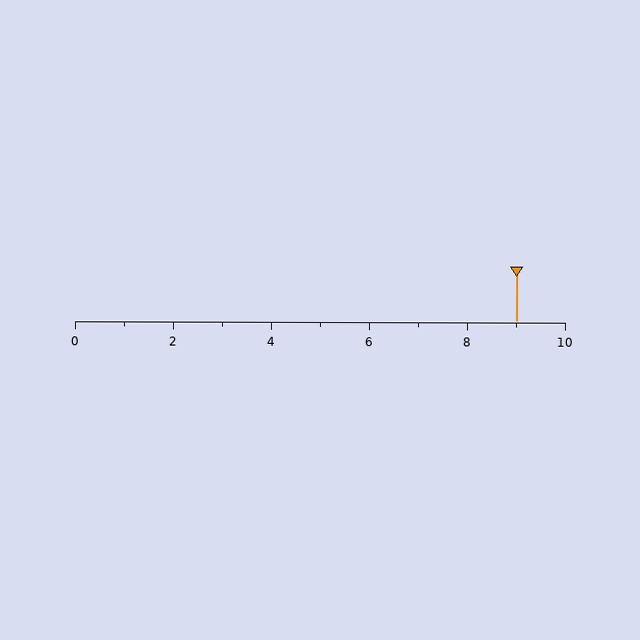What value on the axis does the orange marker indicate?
The marker indicates approximately 9.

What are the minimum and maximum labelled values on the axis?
The axis runs from 0 to 10.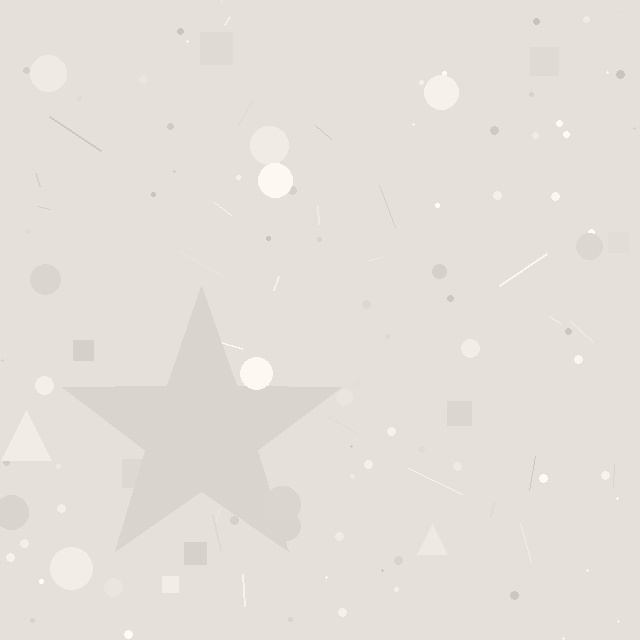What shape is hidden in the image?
A star is hidden in the image.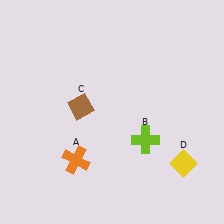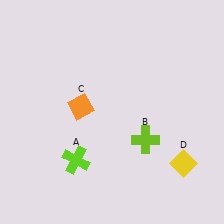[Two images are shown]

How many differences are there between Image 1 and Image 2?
There are 2 differences between the two images.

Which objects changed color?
A changed from orange to lime. C changed from brown to orange.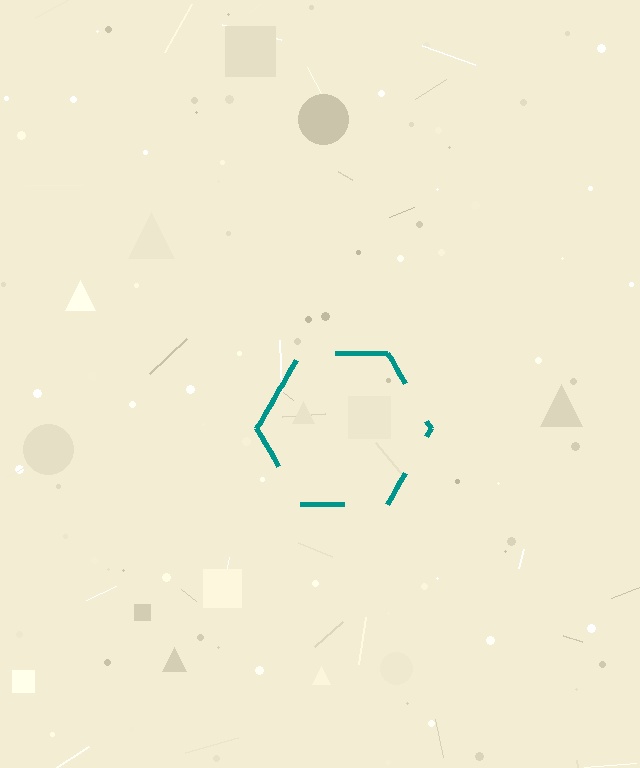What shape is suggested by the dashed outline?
The dashed outline suggests a hexagon.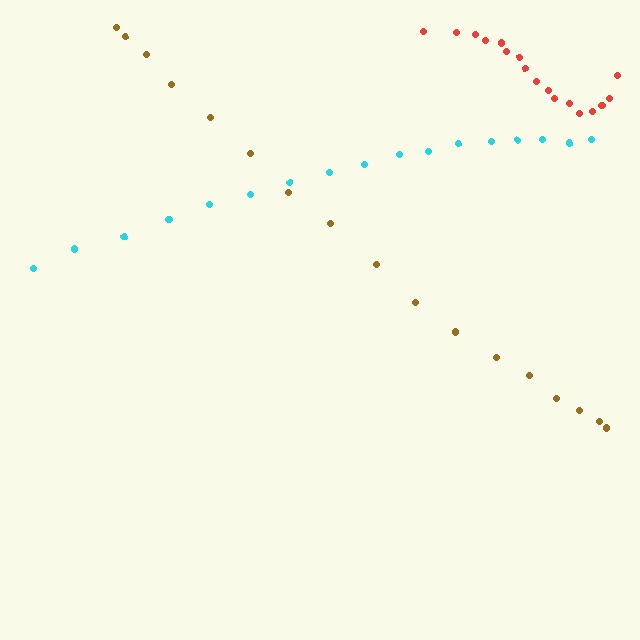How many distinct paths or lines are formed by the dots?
There are 3 distinct paths.